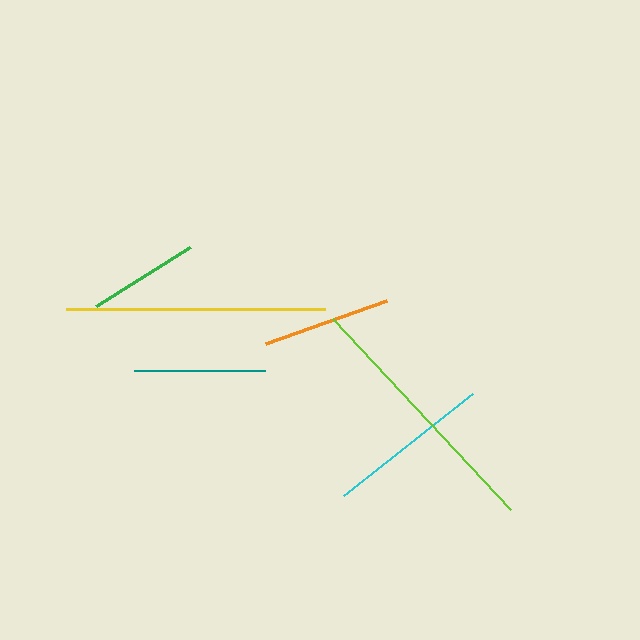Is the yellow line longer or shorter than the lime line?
The lime line is longer than the yellow line.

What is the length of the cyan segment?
The cyan segment is approximately 165 pixels long.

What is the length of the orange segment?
The orange segment is approximately 128 pixels long.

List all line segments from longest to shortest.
From longest to shortest: lime, yellow, cyan, teal, orange, green.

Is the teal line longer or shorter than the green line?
The teal line is longer than the green line.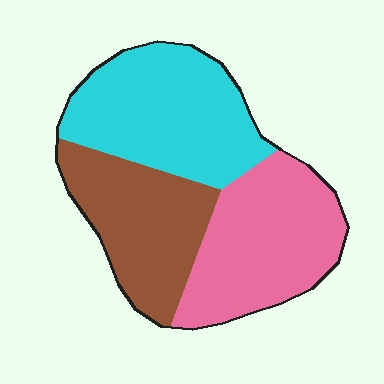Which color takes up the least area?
Brown, at roughly 30%.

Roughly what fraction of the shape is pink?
Pink covers about 35% of the shape.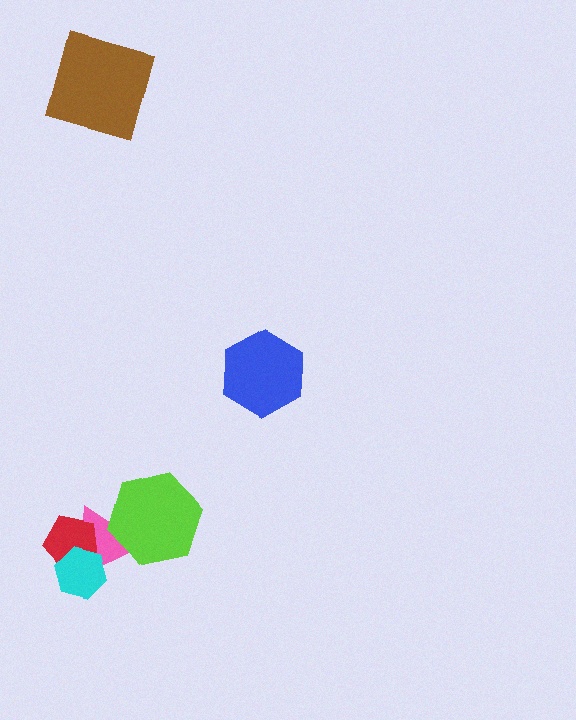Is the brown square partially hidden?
No, no other shape covers it.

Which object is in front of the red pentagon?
The cyan hexagon is in front of the red pentagon.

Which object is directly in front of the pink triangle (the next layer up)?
The red pentagon is directly in front of the pink triangle.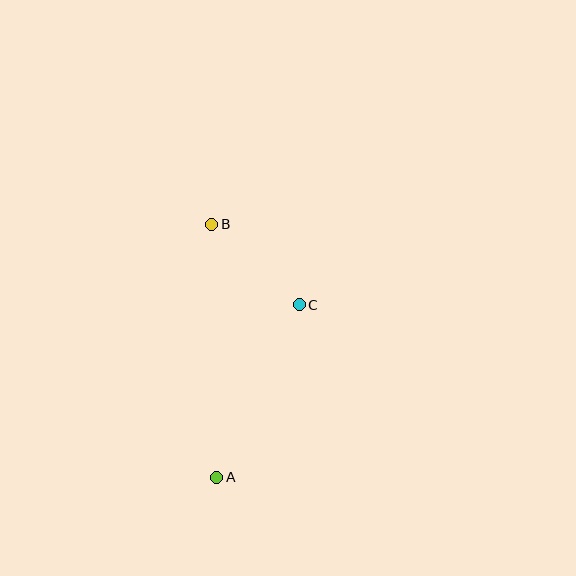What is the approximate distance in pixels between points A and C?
The distance between A and C is approximately 192 pixels.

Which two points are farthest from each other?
Points A and B are farthest from each other.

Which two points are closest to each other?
Points B and C are closest to each other.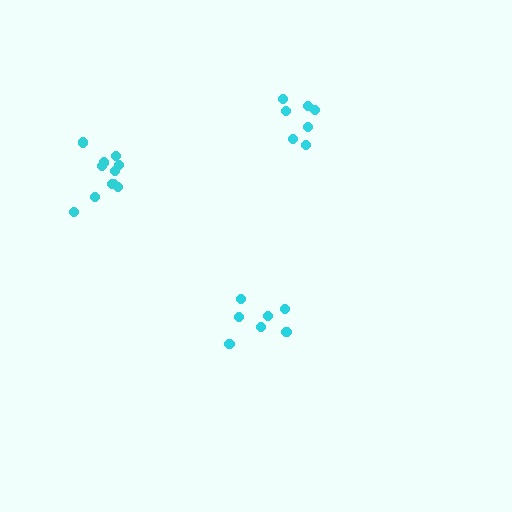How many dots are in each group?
Group 1: 7 dots, Group 2: 7 dots, Group 3: 11 dots (25 total).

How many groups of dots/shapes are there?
There are 3 groups.